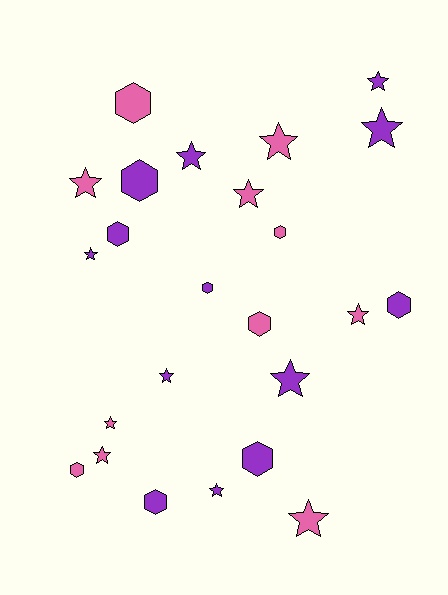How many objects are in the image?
There are 24 objects.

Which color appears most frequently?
Purple, with 13 objects.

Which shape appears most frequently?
Star, with 14 objects.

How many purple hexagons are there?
There are 6 purple hexagons.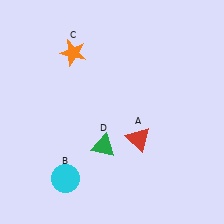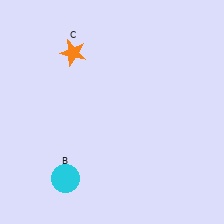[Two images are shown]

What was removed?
The green triangle (D), the red triangle (A) were removed in Image 2.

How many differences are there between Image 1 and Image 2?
There are 2 differences between the two images.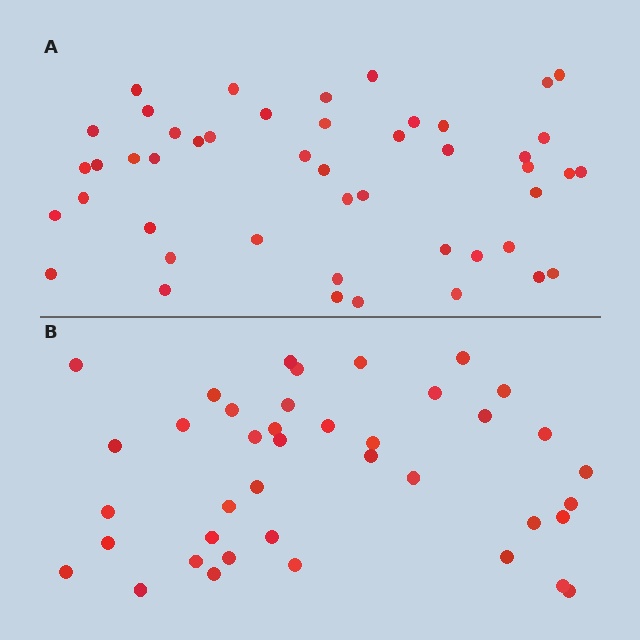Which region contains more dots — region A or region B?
Region A (the top region) has more dots.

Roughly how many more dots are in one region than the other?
Region A has roughly 8 or so more dots than region B.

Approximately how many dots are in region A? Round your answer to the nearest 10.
About 50 dots. (The exact count is 47, which rounds to 50.)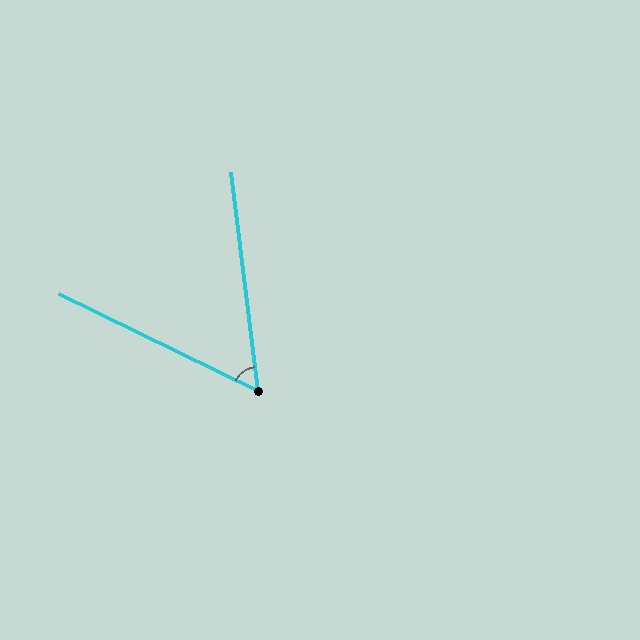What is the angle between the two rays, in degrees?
Approximately 57 degrees.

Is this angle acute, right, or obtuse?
It is acute.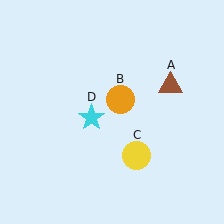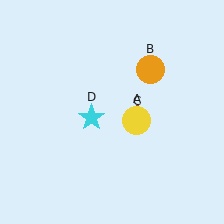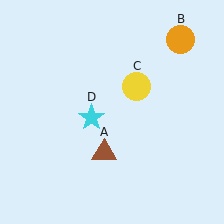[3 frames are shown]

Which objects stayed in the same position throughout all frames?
Cyan star (object D) remained stationary.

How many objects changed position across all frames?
3 objects changed position: brown triangle (object A), orange circle (object B), yellow circle (object C).